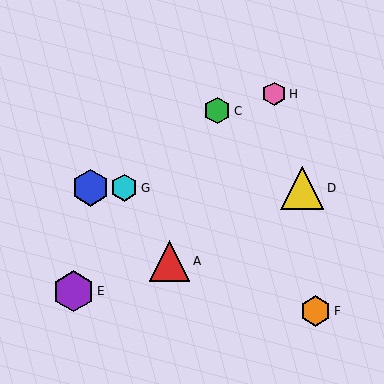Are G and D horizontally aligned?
Yes, both are at y≈188.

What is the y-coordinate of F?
Object F is at y≈311.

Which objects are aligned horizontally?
Objects B, D, G are aligned horizontally.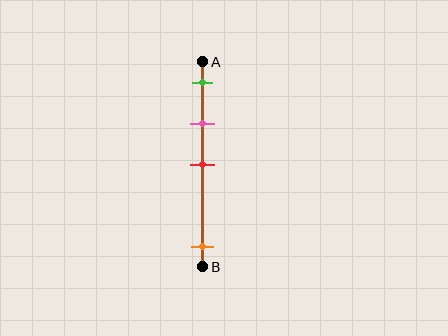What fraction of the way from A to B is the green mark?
The green mark is approximately 10% (0.1) of the way from A to B.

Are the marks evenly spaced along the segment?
No, the marks are not evenly spaced.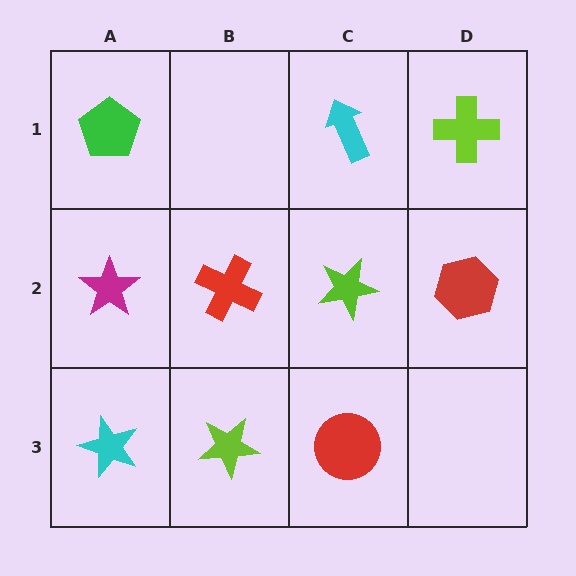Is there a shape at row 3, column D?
No, that cell is empty.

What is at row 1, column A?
A green pentagon.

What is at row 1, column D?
A lime cross.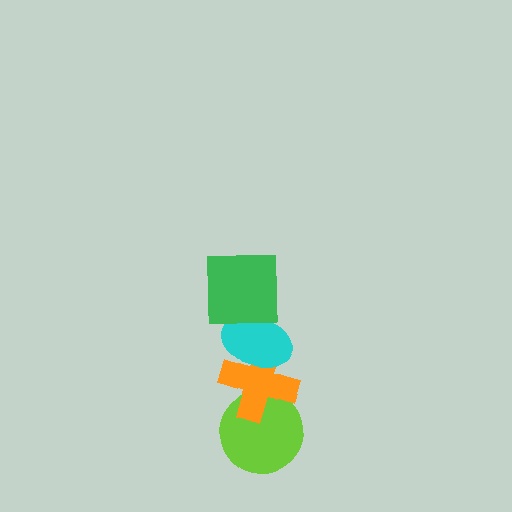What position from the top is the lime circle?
The lime circle is 4th from the top.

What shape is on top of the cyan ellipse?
The green square is on top of the cyan ellipse.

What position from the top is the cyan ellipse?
The cyan ellipse is 2nd from the top.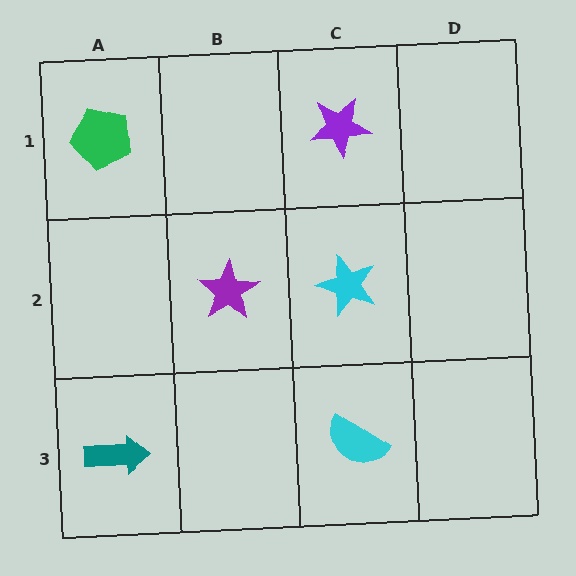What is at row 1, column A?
A green pentagon.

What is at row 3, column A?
A teal arrow.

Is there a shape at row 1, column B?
No, that cell is empty.